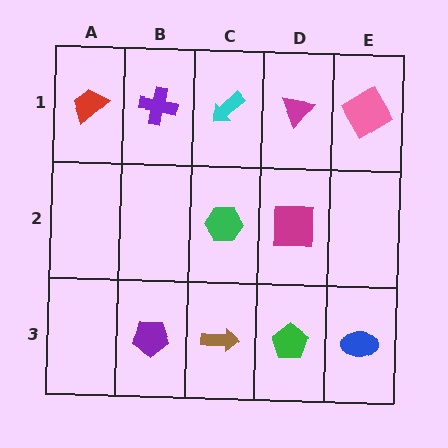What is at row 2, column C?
A green hexagon.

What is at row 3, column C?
A brown arrow.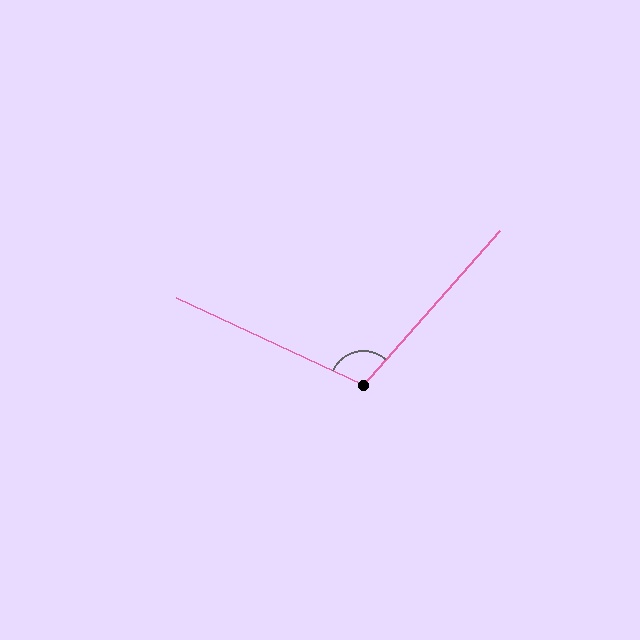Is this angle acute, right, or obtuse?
It is obtuse.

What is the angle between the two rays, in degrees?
Approximately 107 degrees.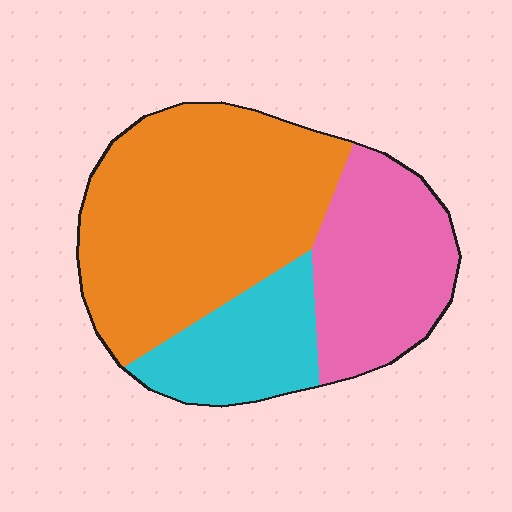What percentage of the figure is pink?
Pink takes up between a quarter and a half of the figure.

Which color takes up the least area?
Cyan, at roughly 20%.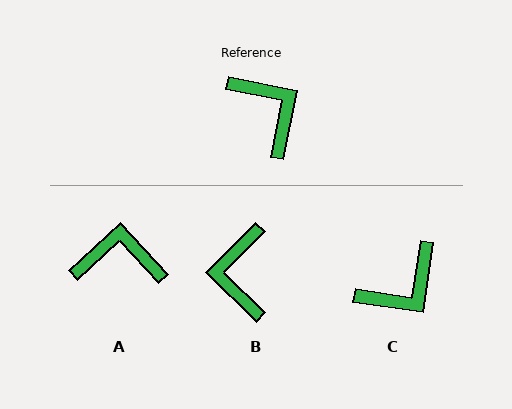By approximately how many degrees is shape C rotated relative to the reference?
Approximately 87 degrees clockwise.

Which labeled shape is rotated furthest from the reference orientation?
B, about 147 degrees away.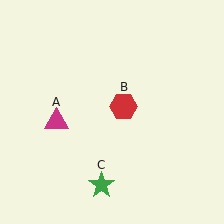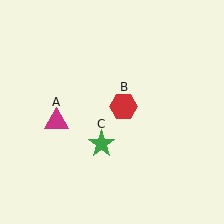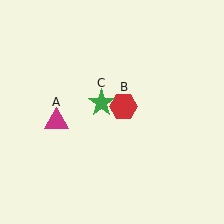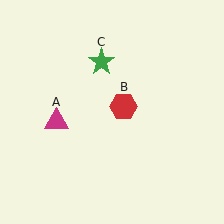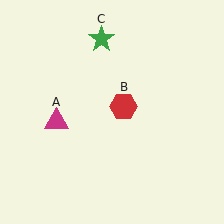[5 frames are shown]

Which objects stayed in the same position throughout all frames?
Magenta triangle (object A) and red hexagon (object B) remained stationary.